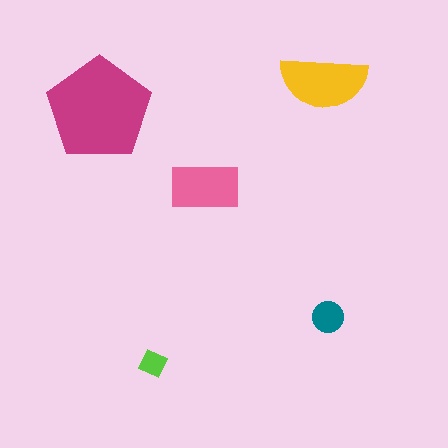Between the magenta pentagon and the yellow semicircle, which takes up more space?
The magenta pentagon.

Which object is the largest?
The magenta pentagon.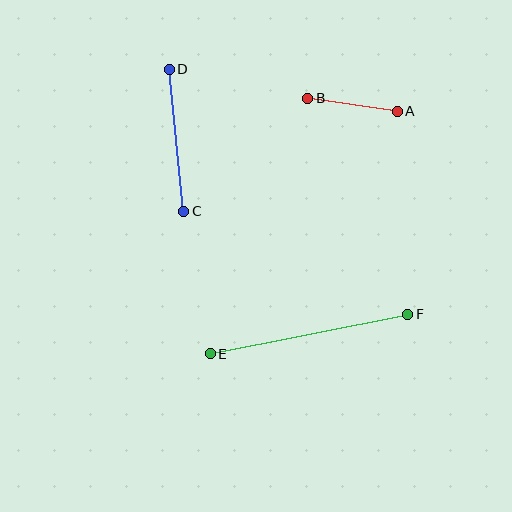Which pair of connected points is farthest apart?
Points E and F are farthest apart.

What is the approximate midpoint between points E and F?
The midpoint is at approximately (309, 334) pixels.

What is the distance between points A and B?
The distance is approximately 90 pixels.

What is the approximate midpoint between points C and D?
The midpoint is at approximately (176, 140) pixels.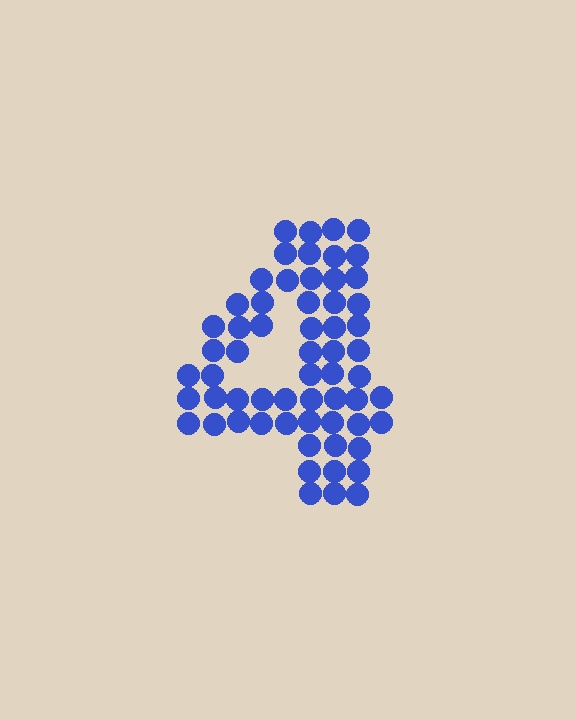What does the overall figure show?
The overall figure shows the digit 4.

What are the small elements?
The small elements are circles.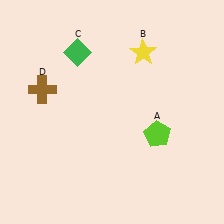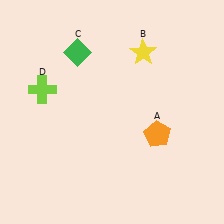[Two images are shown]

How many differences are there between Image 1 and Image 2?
There are 2 differences between the two images.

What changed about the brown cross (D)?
In Image 1, D is brown. In Image 2, it changed to lime.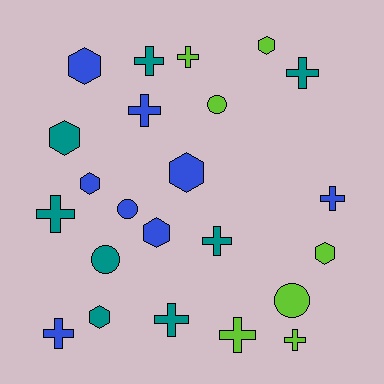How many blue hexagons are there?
There are 4 blue hexagons.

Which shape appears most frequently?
Cross, with 11 objects.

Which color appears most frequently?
Teal, with 8 objects.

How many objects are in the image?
There are 23 objects.